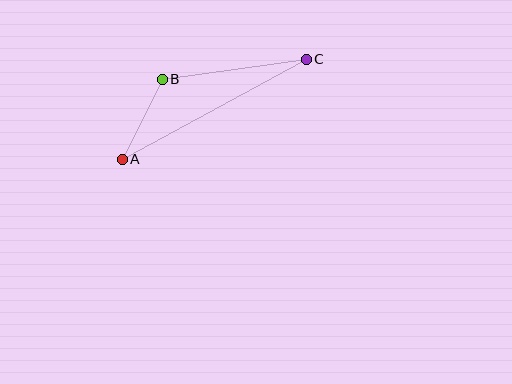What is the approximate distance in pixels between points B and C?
The distance between B and C is approximately 145 pixels.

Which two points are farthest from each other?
Points A and C are farthest from each other.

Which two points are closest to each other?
Points A and B are closest to each other.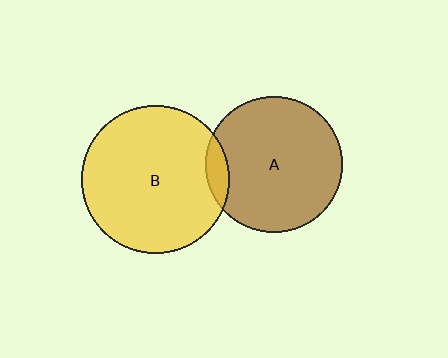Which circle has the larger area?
Circle B (yellow).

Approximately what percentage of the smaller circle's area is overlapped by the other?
Approximately 10%.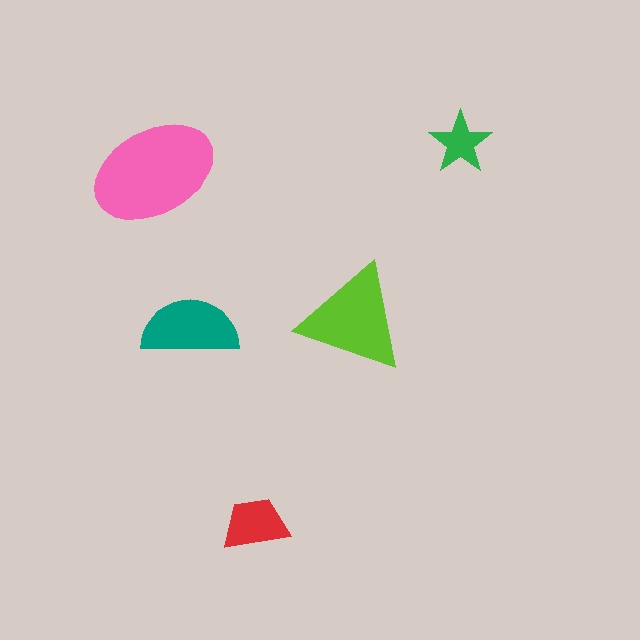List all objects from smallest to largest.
The green star, the red trapezoid, the teal semicircle, the lime triangle, the pink ellipse.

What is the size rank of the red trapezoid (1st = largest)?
4th.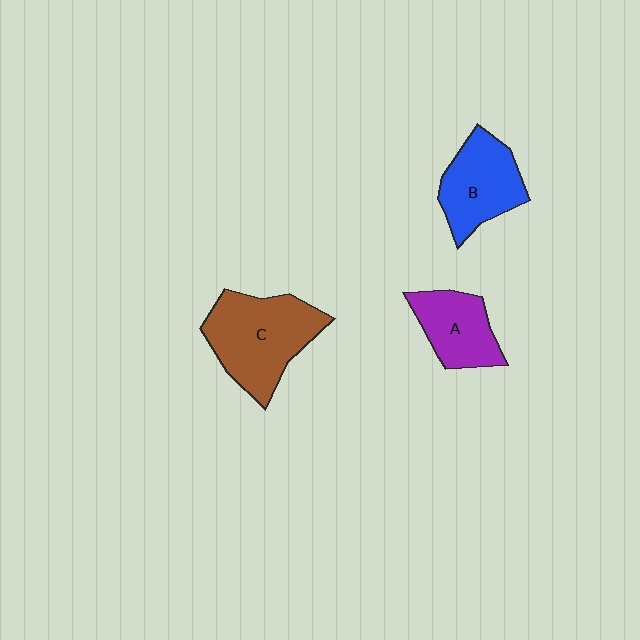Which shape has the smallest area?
Shape A (purple).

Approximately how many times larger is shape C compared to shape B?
Approximately 1.4 times.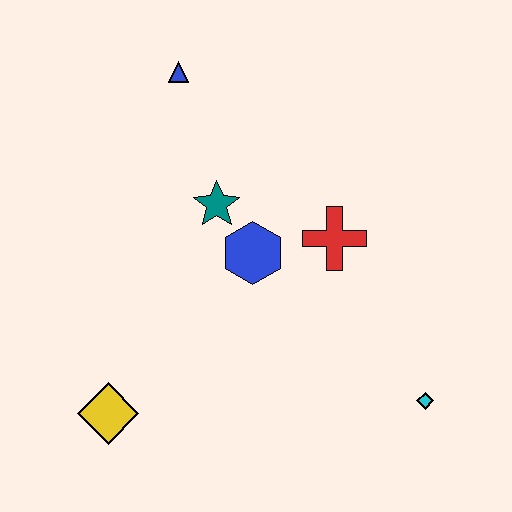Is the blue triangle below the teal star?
No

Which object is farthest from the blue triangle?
The cyan diamond is farthest from the blue triangle.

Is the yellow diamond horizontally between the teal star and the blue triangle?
No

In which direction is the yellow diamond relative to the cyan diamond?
The yellow diamond is to the left of the cyan diamond.